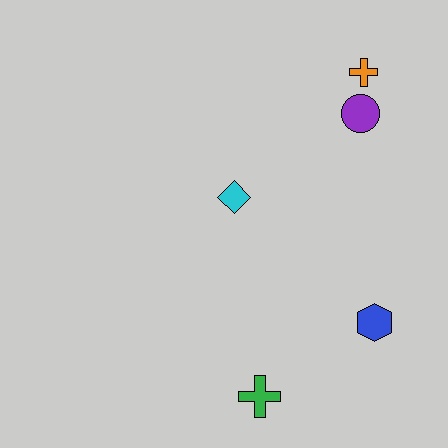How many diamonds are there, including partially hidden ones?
There is 1 diamond.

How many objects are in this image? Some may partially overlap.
There are 5 objects.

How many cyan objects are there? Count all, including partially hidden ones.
There is 1 cyan object.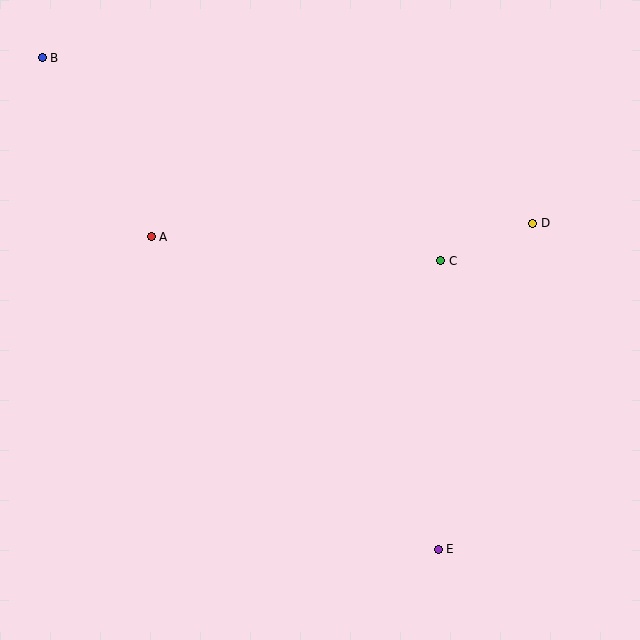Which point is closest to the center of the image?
Point C at (441, 261) is closest to the center.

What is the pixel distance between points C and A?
The distance between C and A is 291 pixels.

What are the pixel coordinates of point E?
Point E is at (438, 549).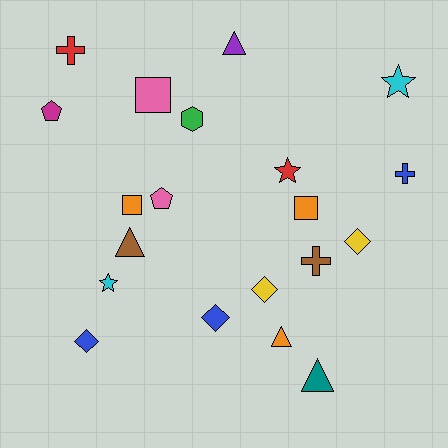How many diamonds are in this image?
There are 4 diamonds.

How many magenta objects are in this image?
There is 1 magenta object.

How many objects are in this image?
There are 20 objects.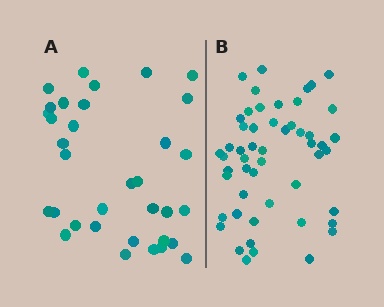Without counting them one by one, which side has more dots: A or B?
Region B (the right region) has more dots.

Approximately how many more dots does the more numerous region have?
Region B has approximately 20 more dots than region A.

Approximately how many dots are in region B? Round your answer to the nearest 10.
About 50 dots. (The exact count is 52, which rounds to 50.)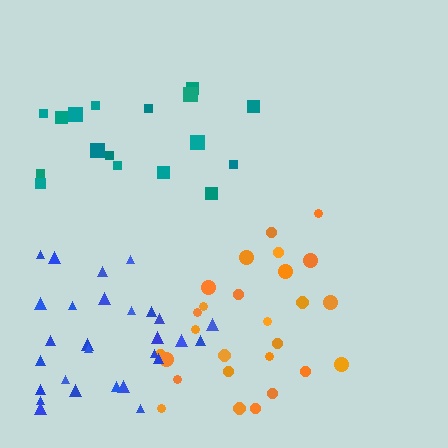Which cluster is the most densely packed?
Blue.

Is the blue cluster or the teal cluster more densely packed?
Blue.